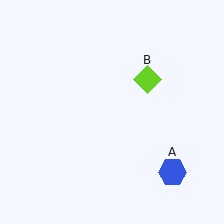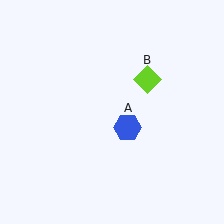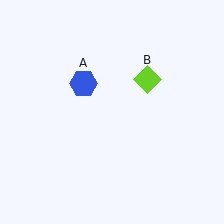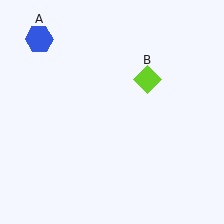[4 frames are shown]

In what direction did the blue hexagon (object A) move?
The blue hexagon (object A) moved up and to the left.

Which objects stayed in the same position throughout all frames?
Lime diamond (object B) remained stationary.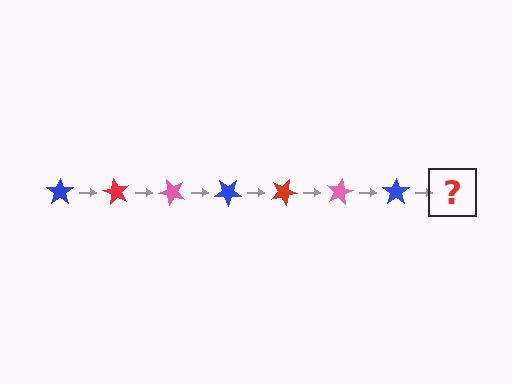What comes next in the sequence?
The next element should be a red star, rotated 420 degrees from the start.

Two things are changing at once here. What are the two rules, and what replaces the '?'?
The two rules are that it rotates 60 degrees each step and the color cycles through blue, red, and pink. The '?' should be a red star, rotated 420 degrees from the start.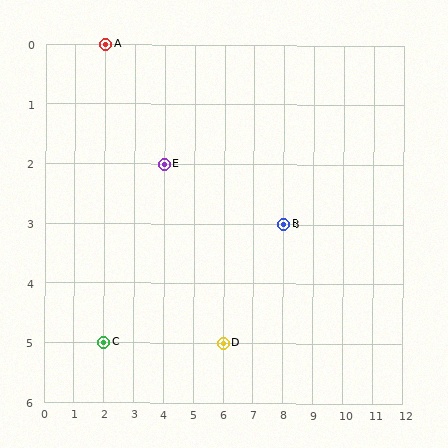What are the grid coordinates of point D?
Point D is at grid coordinates (6, 5).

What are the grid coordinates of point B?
Point B is at grid coordinates (8, 3).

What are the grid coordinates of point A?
Point A is at grid coordinates (2, 0).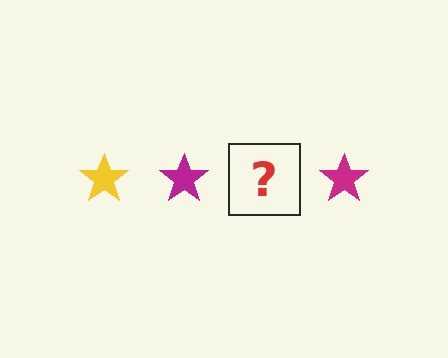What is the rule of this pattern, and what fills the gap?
The rule is that the pattern cycles through yellow, magenta stars. The gap should be filled with a yellow star.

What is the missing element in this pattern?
The missing element is a yellow star.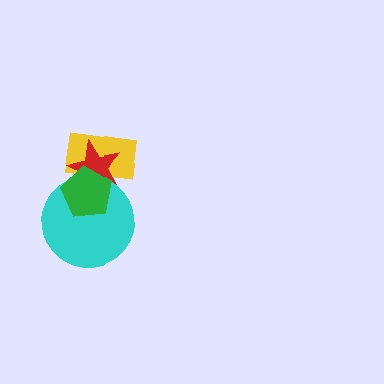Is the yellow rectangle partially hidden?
Yes, it is partially covered by another shape.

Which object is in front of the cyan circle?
The green pentagon is in front of the cyan circle.